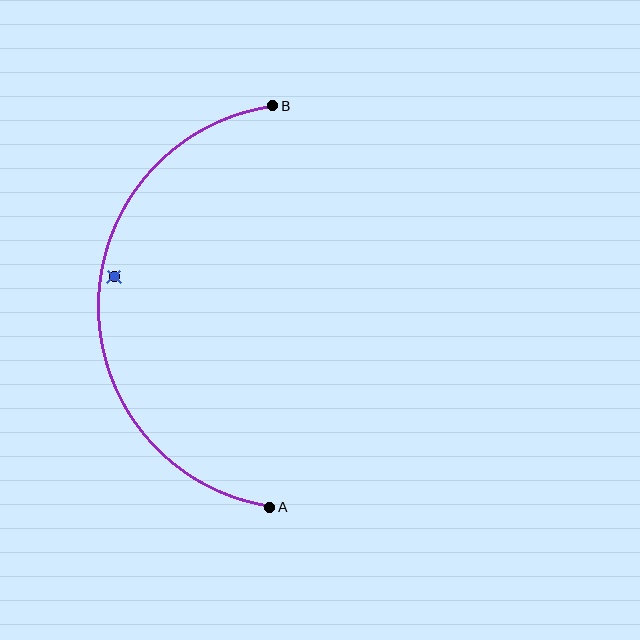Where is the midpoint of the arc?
The arc midpoint is the point on the curve farthest from the straight line joining A and B. It sits to the left of that line.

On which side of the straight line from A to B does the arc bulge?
The arc bulges to the left of the straight line connecting A and B.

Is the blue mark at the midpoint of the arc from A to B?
No — the blue mark does not lie on the arc at all. It sits slightly inside the curve.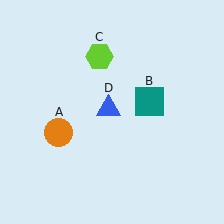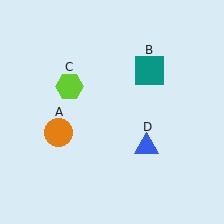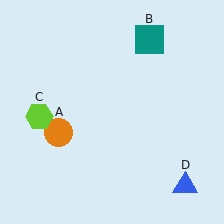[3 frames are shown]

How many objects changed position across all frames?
3 objects changed position: teal square (object B), lime hexagon (object C), blue triangle (object D).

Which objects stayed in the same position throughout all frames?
Orange circle (object A) remained stationary.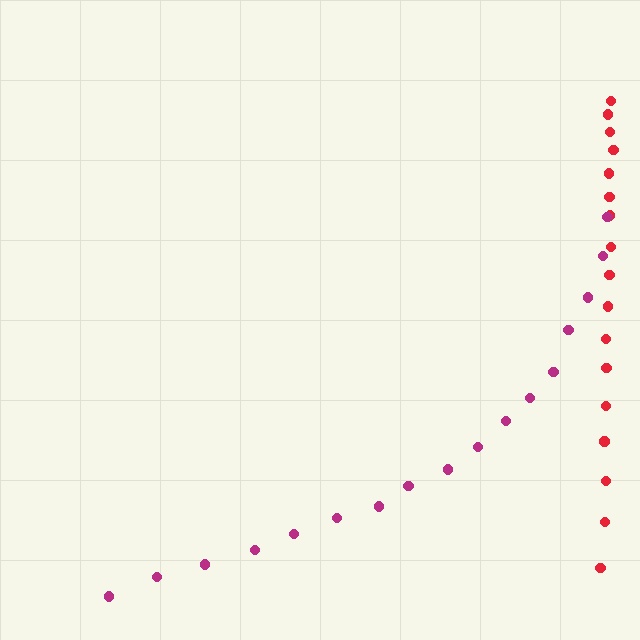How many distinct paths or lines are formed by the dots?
There are 2 distinct paths.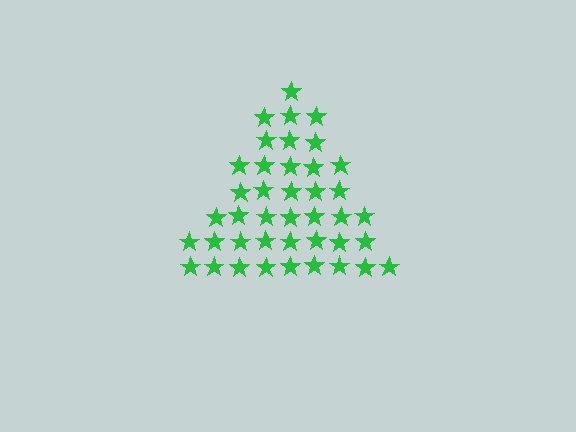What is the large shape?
The large shape is a triangle.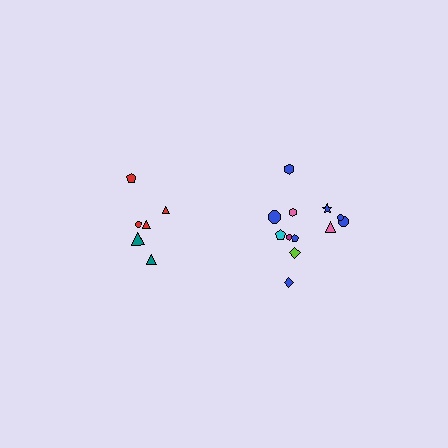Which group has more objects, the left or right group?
The right group.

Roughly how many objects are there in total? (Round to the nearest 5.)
Roughly 20 objects in total.